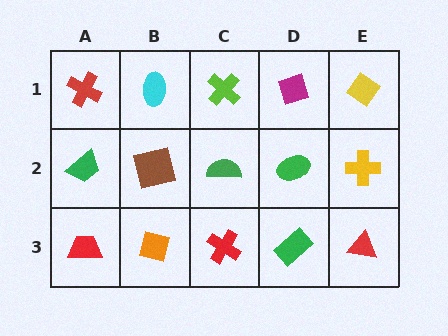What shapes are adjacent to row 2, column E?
A yellow diamond (row 1, column E), a red triangle (row 3, column E), a green ellipse (row 2, column D).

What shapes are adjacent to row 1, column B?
A brown square (row 2, column B), a red cross (row 1, column A), a lime cross (row 1, column C).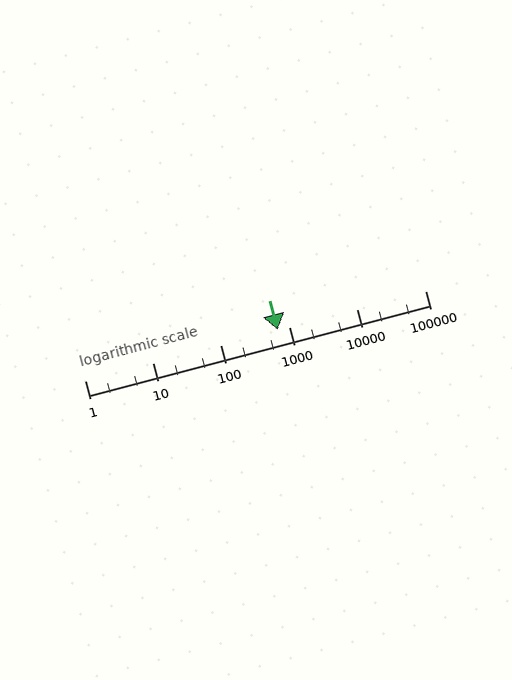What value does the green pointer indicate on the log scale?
The pointer indicates approximately 680.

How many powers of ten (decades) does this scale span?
The scale spans 5 decades, from 1 to 100000.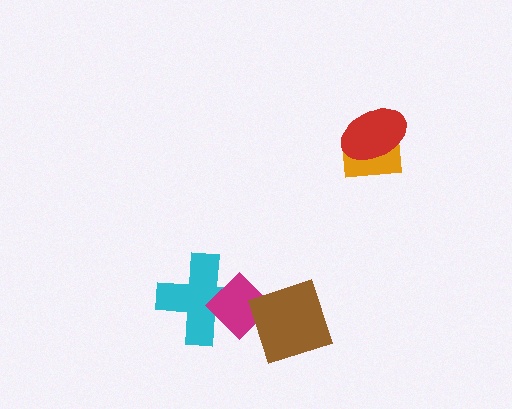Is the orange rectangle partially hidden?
Yes, it is partially covered by another shape.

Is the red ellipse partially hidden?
No, no other shape covers it.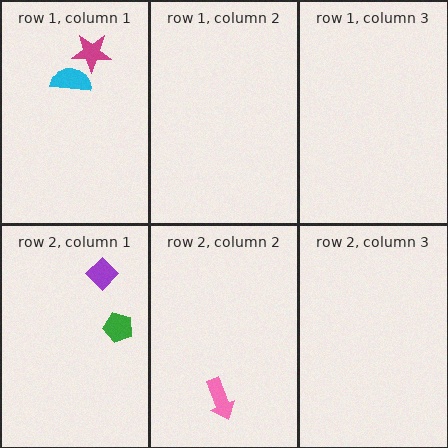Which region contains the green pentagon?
The row 2, column 1 region.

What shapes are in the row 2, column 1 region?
The green pentagon, the purple diamond.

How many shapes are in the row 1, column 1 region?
2.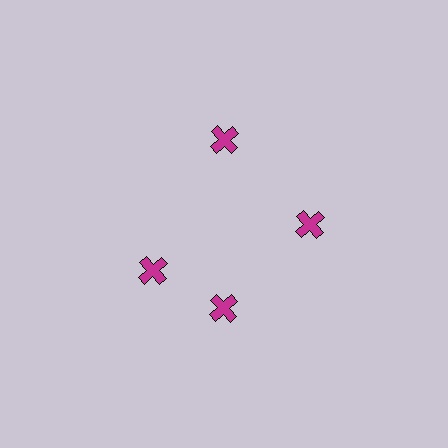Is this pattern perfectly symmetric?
No. The 4 magenta crosses are arranged in a ring, but one element near the 9 o'clock position is rotated out of alignment along the ring, breaking the 4-fold rotational symmetry.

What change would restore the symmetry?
The symmetry would be restored by rotating it back into even spacing with its neighbors so that all 4 crosses sit at equal angles and equal distance from the center.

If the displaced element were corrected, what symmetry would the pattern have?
It would have 4-fold rotational symmetry — the pattern would map onto itself every 90 degrees.